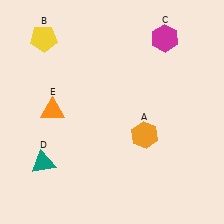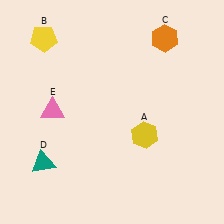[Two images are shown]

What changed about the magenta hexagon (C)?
In Image 1, C is magenta. In Image 2, it changed to orange.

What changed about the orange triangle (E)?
In Image 1, E is orange. In Image 2, it changed to pink.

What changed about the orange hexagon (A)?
In Image 1, A is orange. In Image 2, it changed to yellow.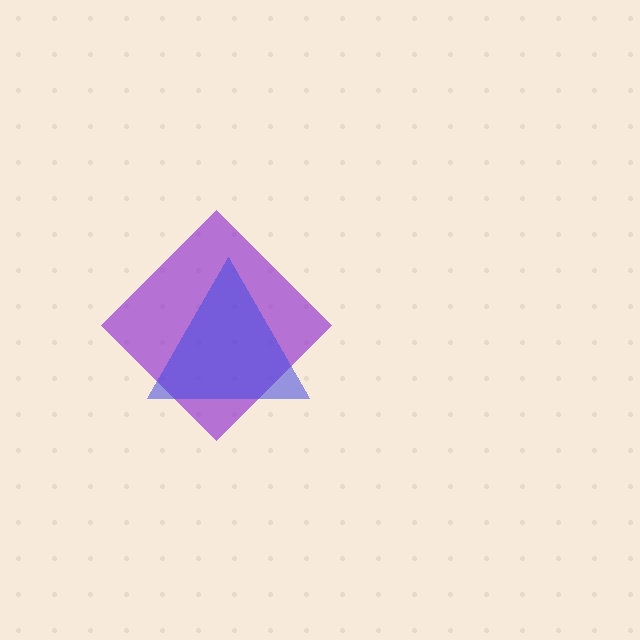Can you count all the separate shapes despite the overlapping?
Yes, there are 2 separate shapes.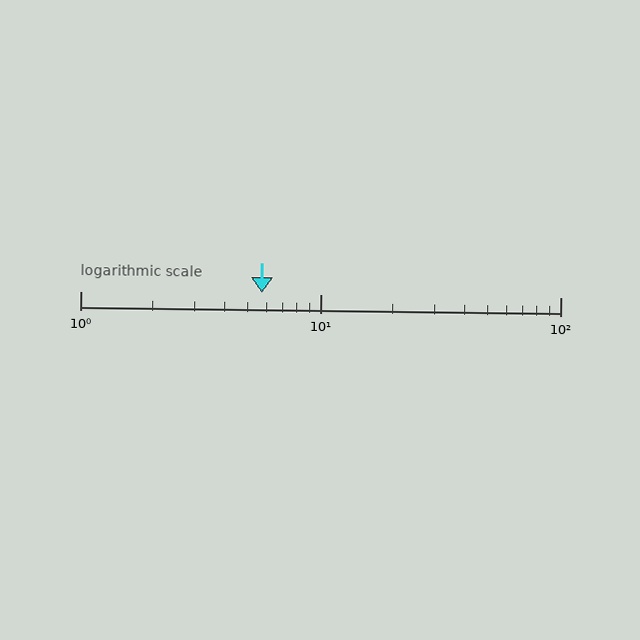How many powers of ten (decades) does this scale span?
The scale spans 2 decades, from 1 to 100.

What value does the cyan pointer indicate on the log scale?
The pointer indicates approximately 5.7.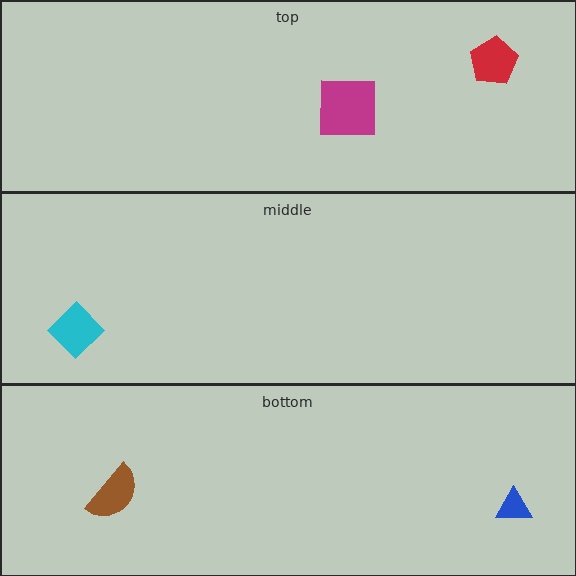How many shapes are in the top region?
2.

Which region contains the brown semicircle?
The bottom region.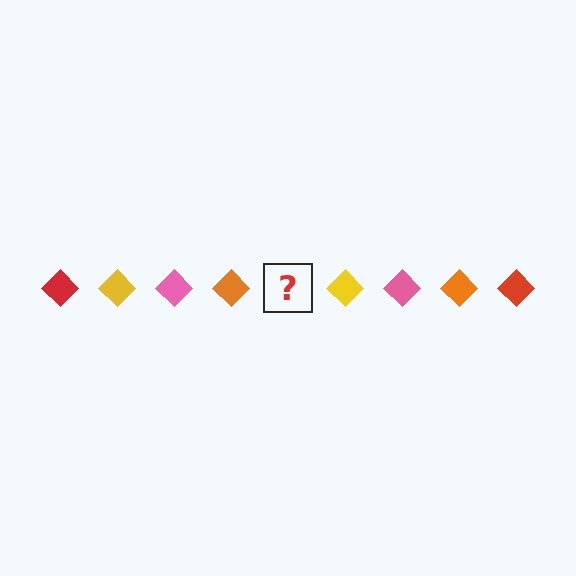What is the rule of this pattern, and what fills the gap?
The rule is that the pattern cycles through red, yellow, pink, orange diamonds. The gap should be filled with a red diamond.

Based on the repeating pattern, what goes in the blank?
The blank should be a red diamond.